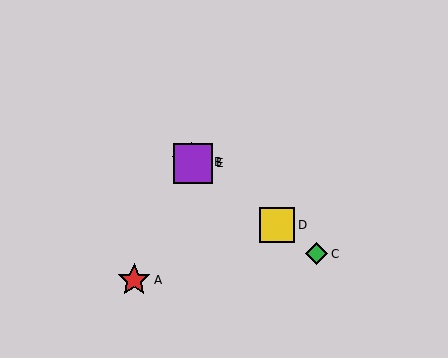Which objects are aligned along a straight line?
Objects B, C, D, E are aligned along a straight line.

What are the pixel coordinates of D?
Object D is at (277, 225).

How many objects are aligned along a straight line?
4 objects (B, C, D, E) are aligned along a straight line.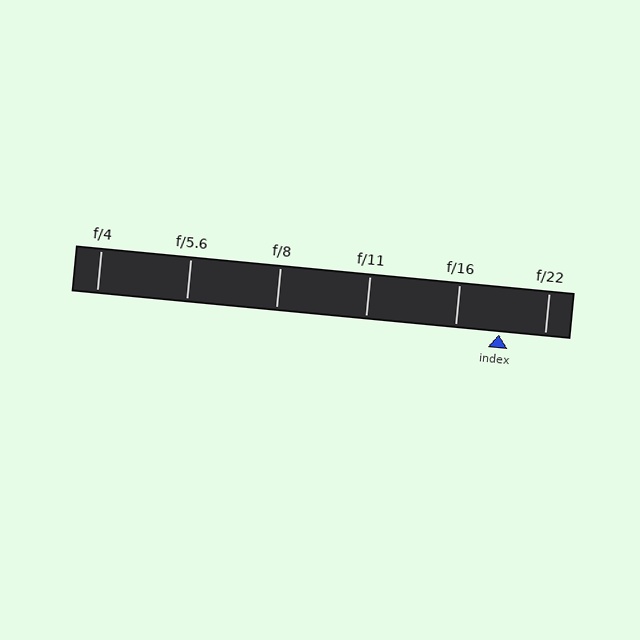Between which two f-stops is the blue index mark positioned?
The index mark is between f/16 and f/22.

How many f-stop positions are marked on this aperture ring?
There are 6 f-stop positions marked.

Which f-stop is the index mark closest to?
The index mark is closest to f/16.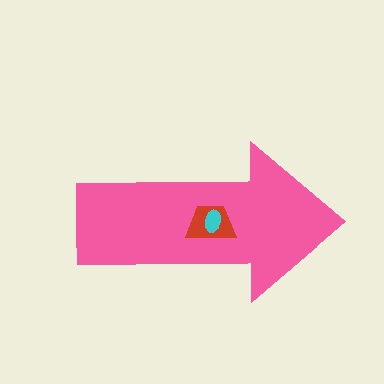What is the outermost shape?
The pink arrow.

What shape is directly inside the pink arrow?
The red trapezoid.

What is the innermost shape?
The cyan ellipse.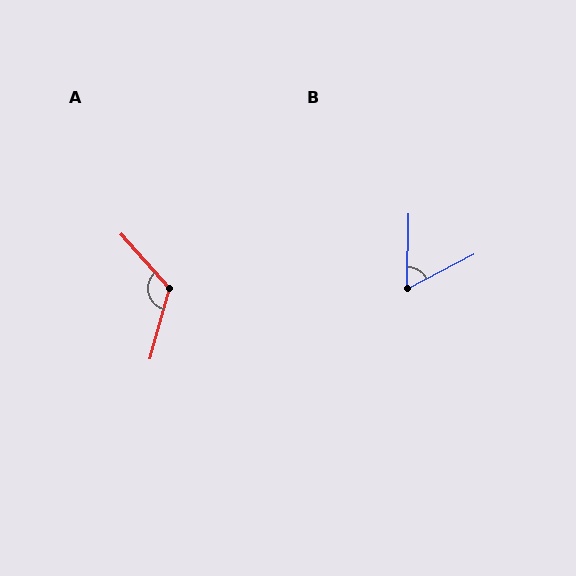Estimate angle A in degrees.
Approximately 123 degrees.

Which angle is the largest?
A, at approximately 123 degrees.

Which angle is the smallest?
B, at approximately 62 degrees.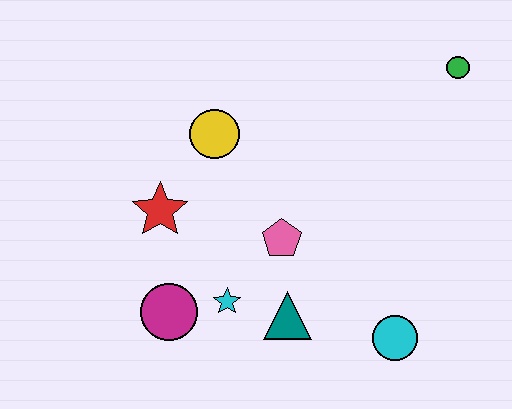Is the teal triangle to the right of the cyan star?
Yes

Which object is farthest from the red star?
The green circle is farthest from the red star.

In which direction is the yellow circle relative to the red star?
The yellow circle is above the red star.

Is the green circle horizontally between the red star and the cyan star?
No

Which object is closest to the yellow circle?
The red star is closest to the yellow circle.